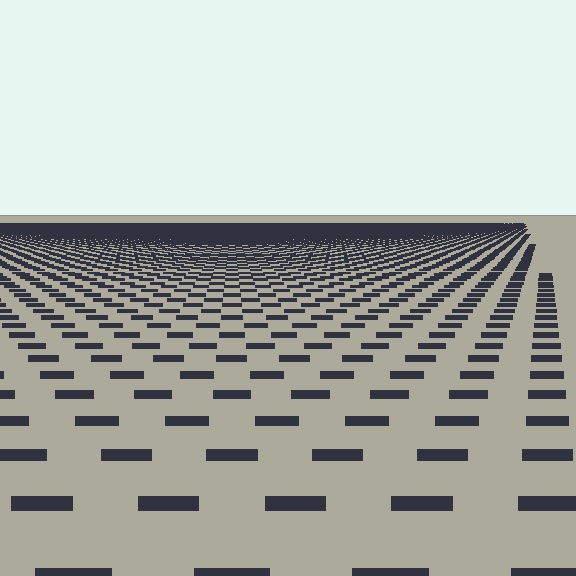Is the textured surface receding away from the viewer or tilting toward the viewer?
The surface is receding away from the viewer. Texture elements get smaller and denser toward the top.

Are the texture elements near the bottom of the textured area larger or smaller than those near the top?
Larger. Near the bottom, elements are closer to the viewer and appear at a bigger on-screen size.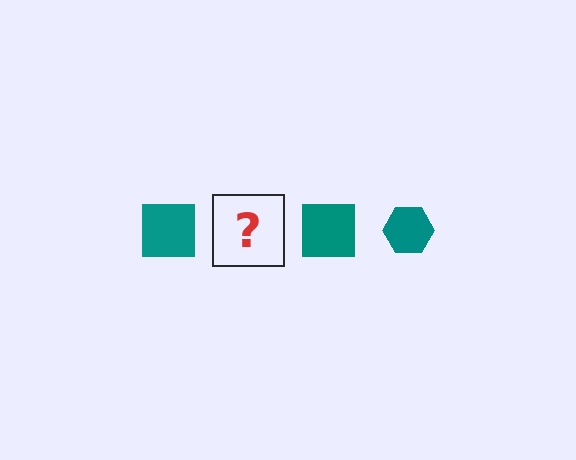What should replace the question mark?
The question mark should be replaced with a teal hexagon.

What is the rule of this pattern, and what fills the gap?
The rule is that the pattern cycles through square, hexagon shapes in teal. The gap should be filled with a teal hexagon.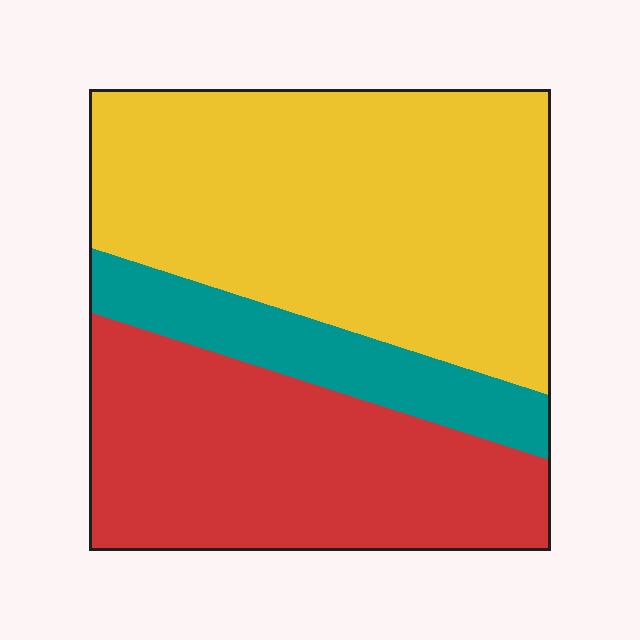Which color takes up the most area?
Yellow, at roughly 50%.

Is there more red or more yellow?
Yellow.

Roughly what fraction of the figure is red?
Red covers roughly 35% of the figure.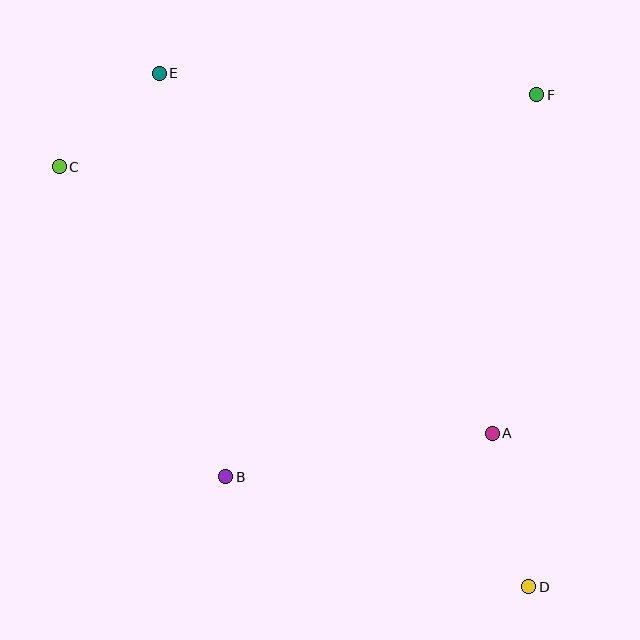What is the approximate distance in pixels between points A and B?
The distance between A and B is approximately 270 pixels.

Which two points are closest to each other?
Points C and E are closest to each other.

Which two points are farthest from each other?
Points D and E are farthest from each other.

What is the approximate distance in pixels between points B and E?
The distance between B and E is approximately 409 pixels.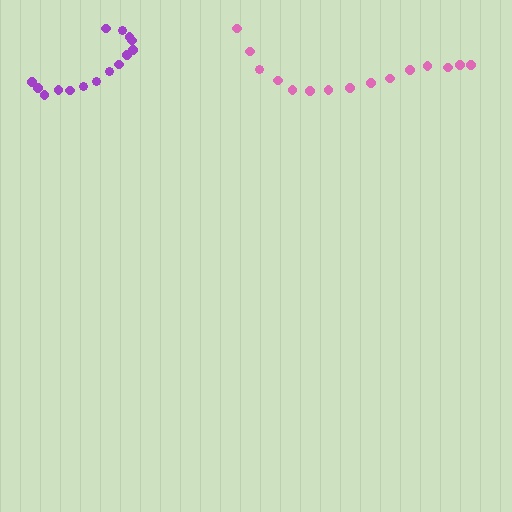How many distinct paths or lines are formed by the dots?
There are 2 distinct paths.